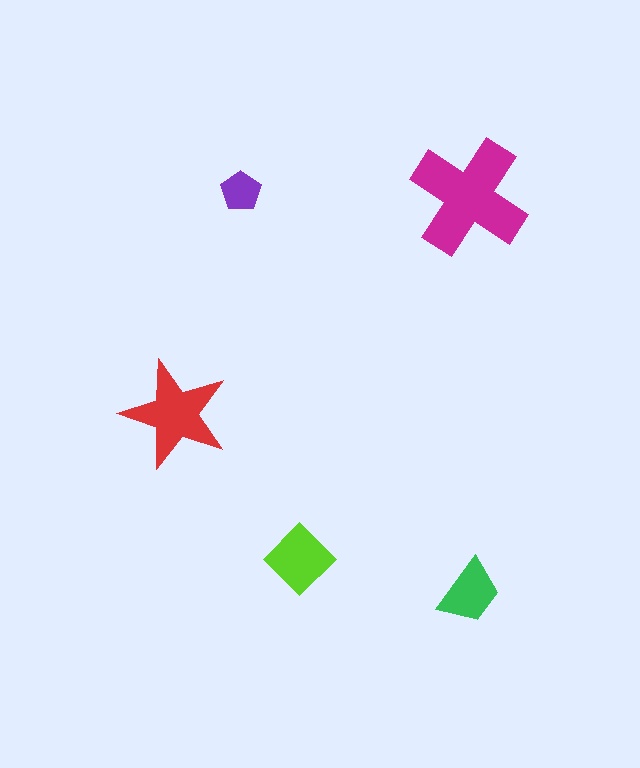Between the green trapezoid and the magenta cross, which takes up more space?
The magenta cross.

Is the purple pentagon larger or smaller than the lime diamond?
Smaller.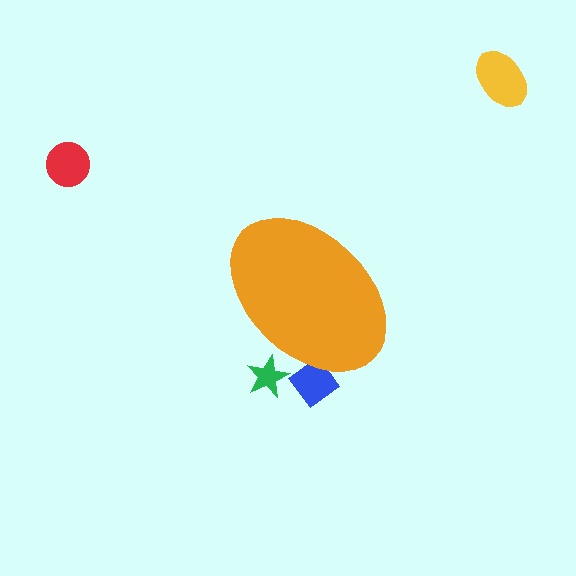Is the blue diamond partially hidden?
Yes, the blue diamond is partially hidden behind the orange ellipse.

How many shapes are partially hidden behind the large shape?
2 shapes are partially hidden.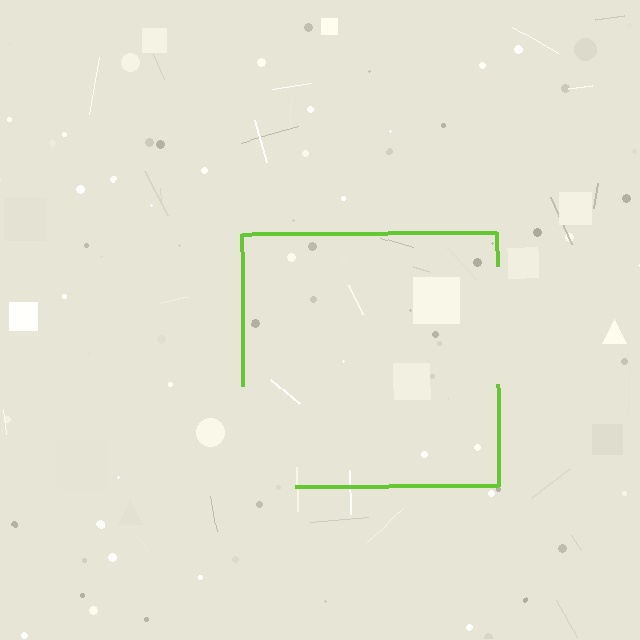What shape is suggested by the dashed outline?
The dashed outline suggests a square.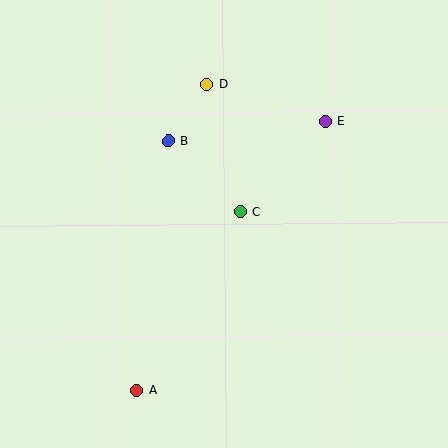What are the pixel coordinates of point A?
Point A is at (137, 390).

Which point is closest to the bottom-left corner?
Point A is closest to the bottom-left corner.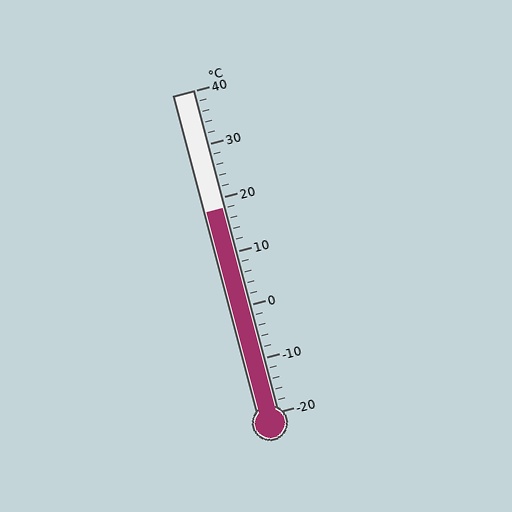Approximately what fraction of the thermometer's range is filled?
The thermometer is filled to approximately 65% of its range.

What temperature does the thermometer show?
The thermometer shows approximately 18°C.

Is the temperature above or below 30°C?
The temperature is below 30°C.